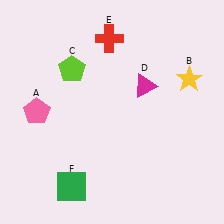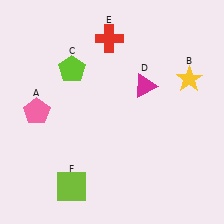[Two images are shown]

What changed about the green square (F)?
In Image 1, F is green. In Image 2, it changed to lime.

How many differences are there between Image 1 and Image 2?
There is 1 difference between the two images.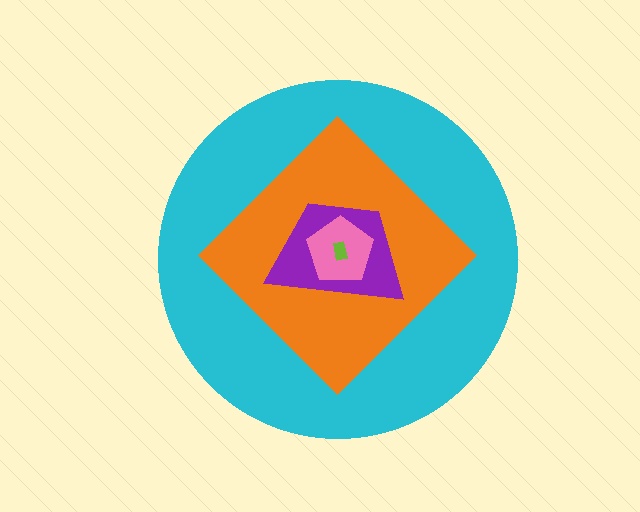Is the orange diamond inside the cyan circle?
Yes.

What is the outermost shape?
The cyan circle.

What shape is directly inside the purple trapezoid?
The pink pentagon.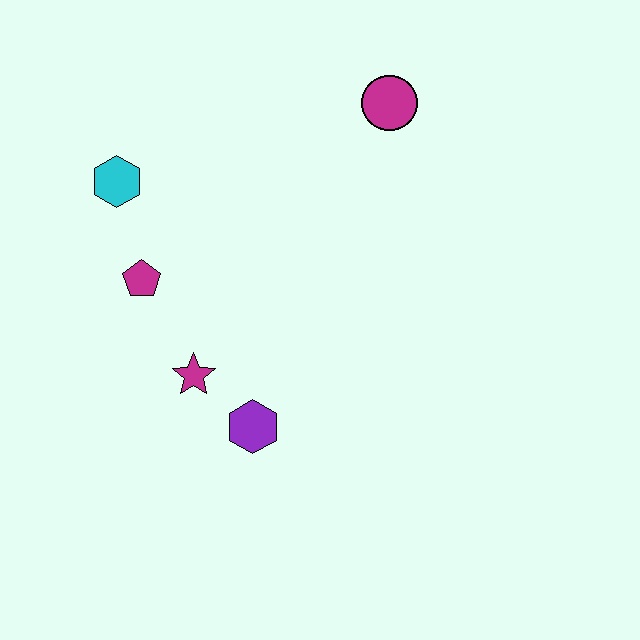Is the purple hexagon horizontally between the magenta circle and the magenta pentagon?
Yes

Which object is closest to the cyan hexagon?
The magenta pentagon is closest to the cyan hexagon.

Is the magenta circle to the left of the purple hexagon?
No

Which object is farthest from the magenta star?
The magenta circle is farthest from the magenta star.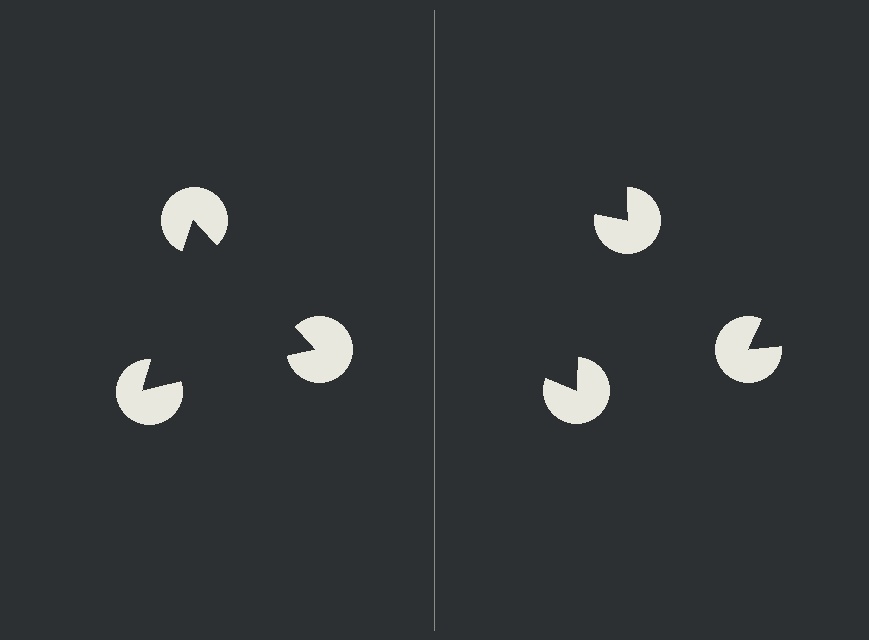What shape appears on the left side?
An illusory triangle.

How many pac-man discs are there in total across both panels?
6 — 3 on each side.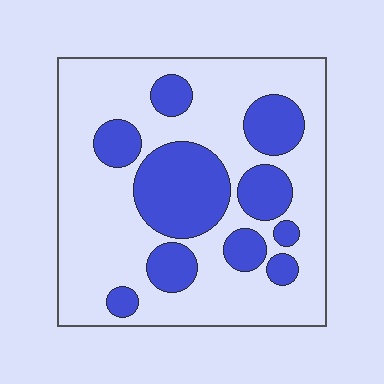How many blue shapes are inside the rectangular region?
10.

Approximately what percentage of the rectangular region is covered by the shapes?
Approximately 30%.